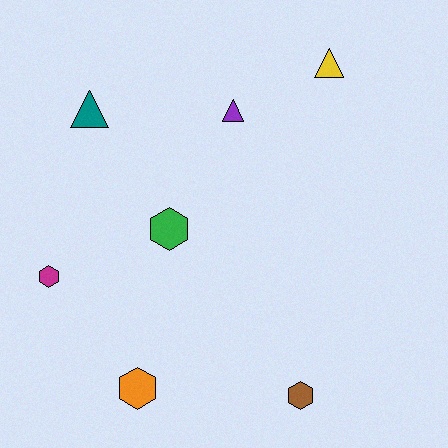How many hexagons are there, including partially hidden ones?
There are 4 hexagons.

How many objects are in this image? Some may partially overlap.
There are 7 objects.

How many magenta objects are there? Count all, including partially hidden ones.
There is 1 magenta object.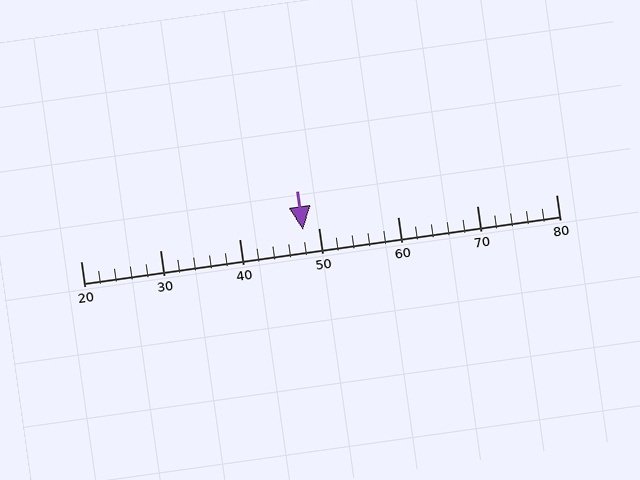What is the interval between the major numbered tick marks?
The major tick marks are spaced 10 units apart.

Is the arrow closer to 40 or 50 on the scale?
The arrow is closer to 50.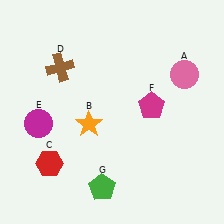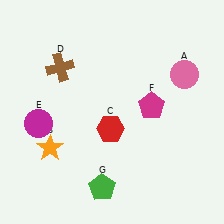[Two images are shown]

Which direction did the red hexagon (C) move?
The red hexagon (C) moved right.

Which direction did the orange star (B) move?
The orange star (B) moved left.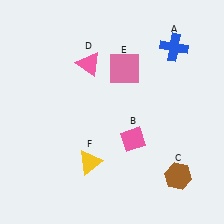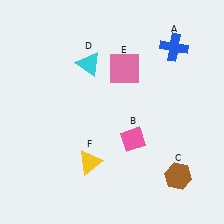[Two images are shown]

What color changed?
The triangle (D) changed from pink in Image 1 to cyan in Image 2.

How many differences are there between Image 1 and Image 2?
There is 1 difference between the two images.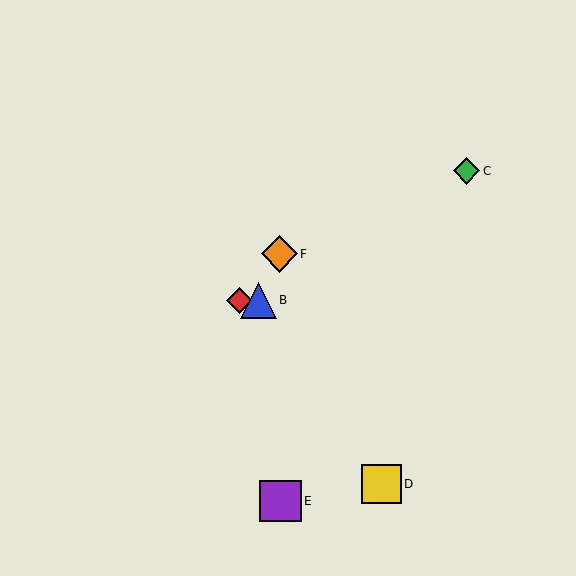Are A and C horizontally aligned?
No, A is at y≈300 and C is at y≈171.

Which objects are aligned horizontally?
Objects A, B are aligned horizontally.